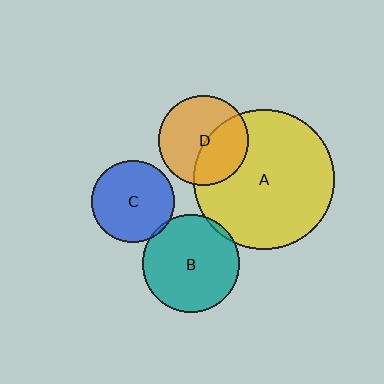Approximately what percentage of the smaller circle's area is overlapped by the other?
Approximately 5%.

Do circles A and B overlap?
Yes.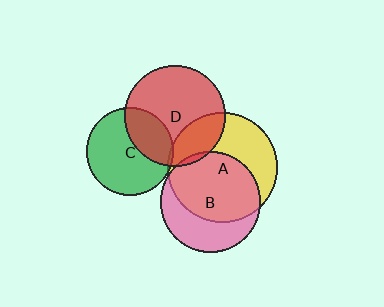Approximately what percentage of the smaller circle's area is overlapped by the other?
Approximately 5%.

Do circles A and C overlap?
Yes.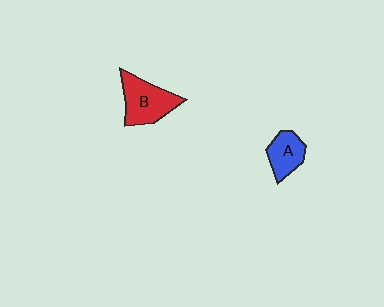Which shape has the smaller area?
Shape A (blue).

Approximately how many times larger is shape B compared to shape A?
Approximately 1.5 times.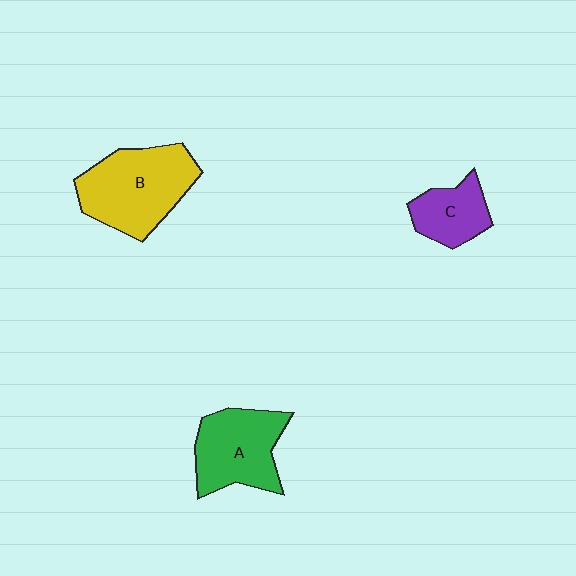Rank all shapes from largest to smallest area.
From largest to smallest: B (yellow), A (green), C (purple).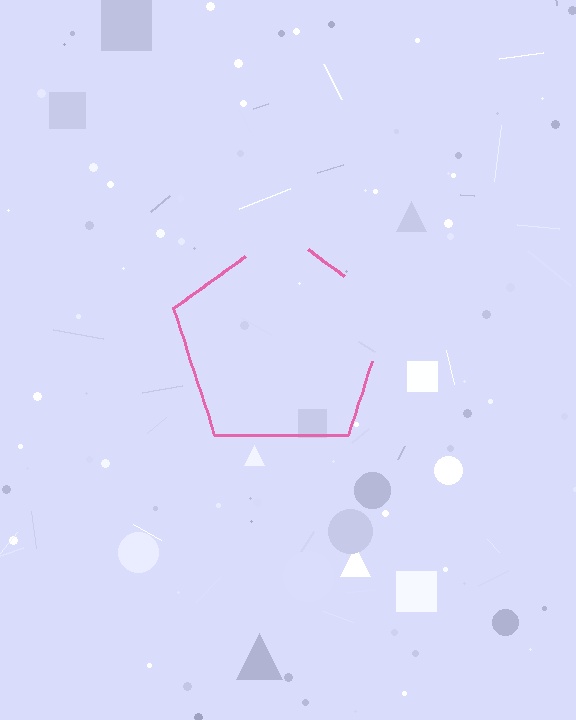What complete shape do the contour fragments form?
The contour fragments form a pentagon.